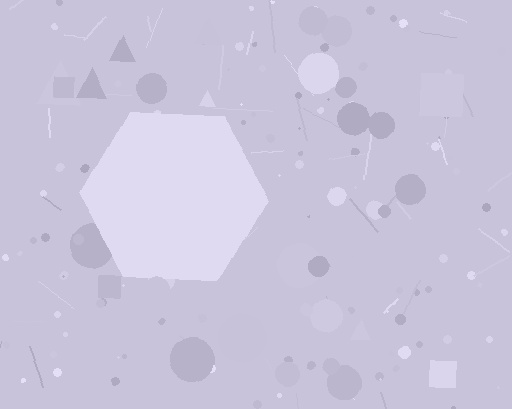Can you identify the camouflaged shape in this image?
The camouflaged shape is a hexagon.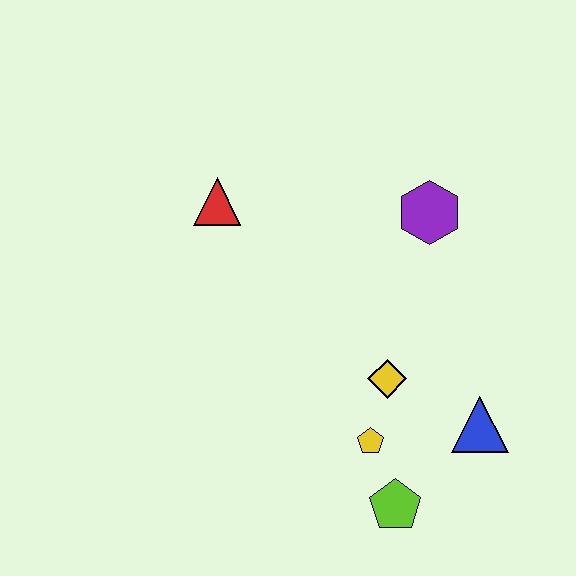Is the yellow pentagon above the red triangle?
No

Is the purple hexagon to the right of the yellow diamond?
Yes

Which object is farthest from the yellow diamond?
The red triangle is farthest from the yellow diamond.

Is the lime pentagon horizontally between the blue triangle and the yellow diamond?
Yes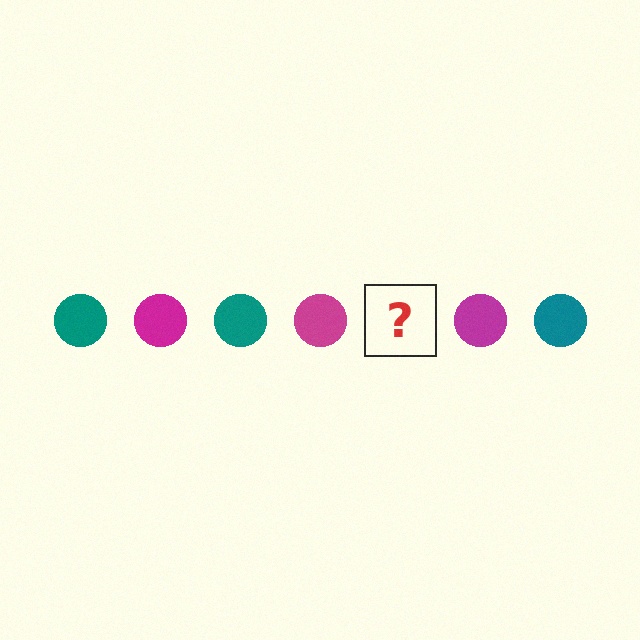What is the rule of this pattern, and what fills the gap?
The rule is that the pattern cycles through teal, magenta circles. The gap should be filled with a teal circle.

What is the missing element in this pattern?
The missing element is a teal circle.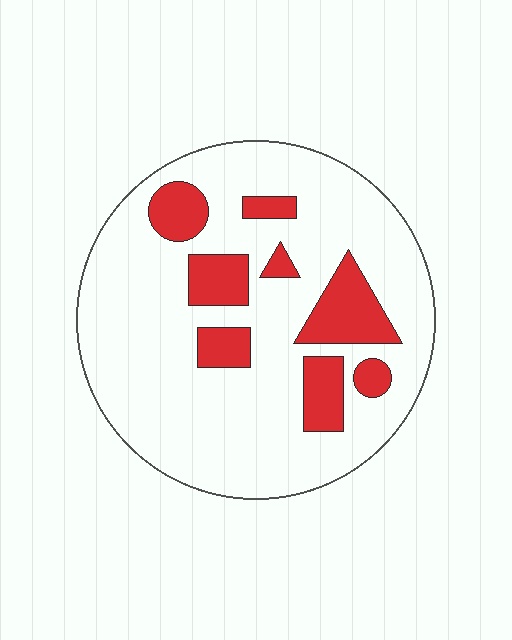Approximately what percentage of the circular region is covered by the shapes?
Approximately 20%.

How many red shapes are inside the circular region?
8.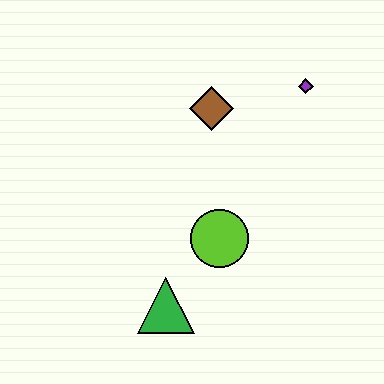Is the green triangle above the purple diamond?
No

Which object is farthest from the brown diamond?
The green triangle is farthest from the brown diamond.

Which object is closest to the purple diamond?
The brown diamond is closest to the purple diamond.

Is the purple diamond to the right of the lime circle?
Yes